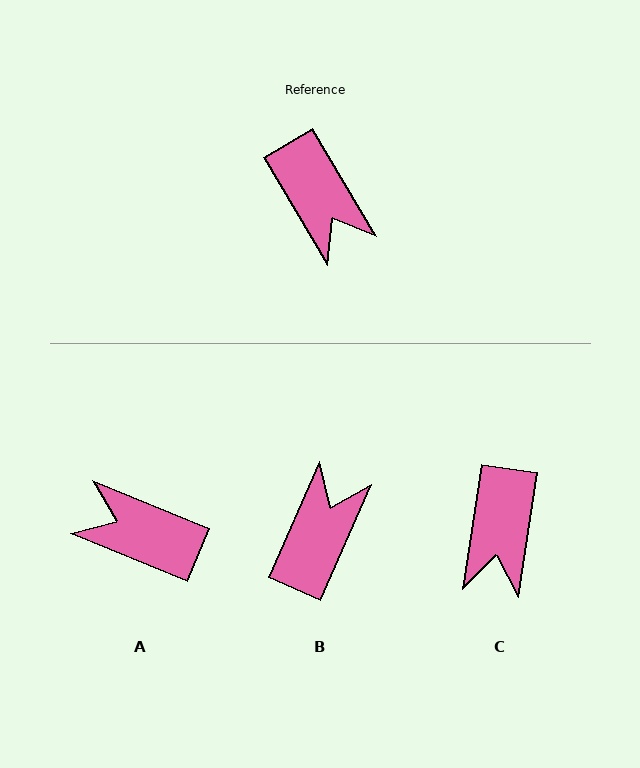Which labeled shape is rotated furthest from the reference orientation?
A, about 143 degrees away.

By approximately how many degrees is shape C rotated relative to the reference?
Approximately 39 degrees clockwise.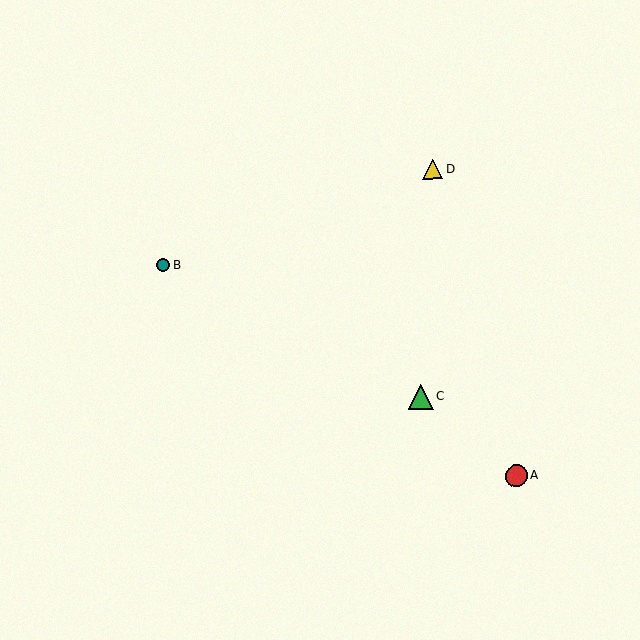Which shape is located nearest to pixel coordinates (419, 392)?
The green triangle (labeled C) at (421, 397) is nearest to that location.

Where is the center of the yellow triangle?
The center of the yellow triangle is at (433, 169).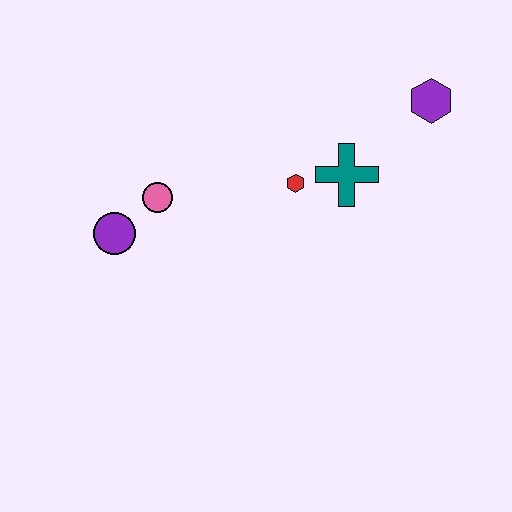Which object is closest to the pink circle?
The purple circle is closest to the pink circle.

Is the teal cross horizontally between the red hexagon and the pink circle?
No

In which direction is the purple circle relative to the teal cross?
The purple circle is to the left of the teal cross.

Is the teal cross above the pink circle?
Yes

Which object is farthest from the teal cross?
The purple circle is farthest from the teal cross.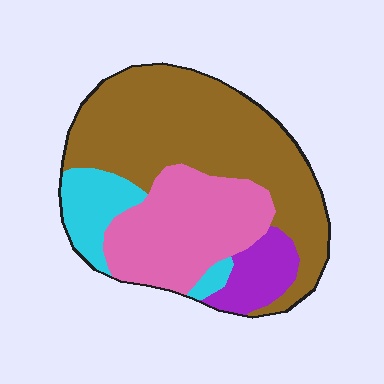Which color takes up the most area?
Brown, at roughly 50%.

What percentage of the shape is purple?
Purple takes up less than a sixth of the shape.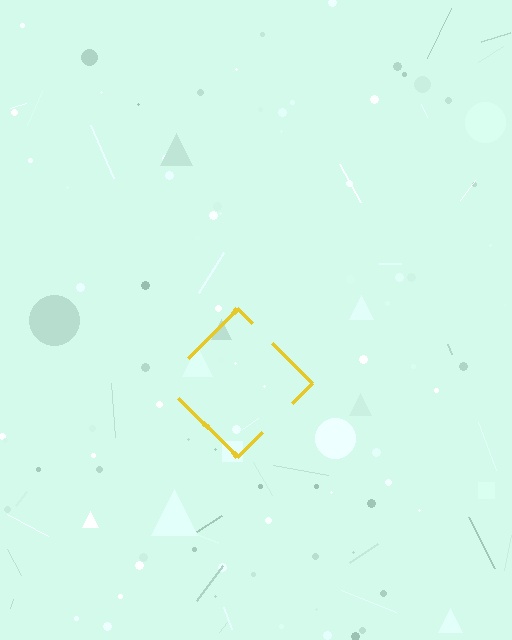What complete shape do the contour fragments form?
The contour fragments form a diamond.